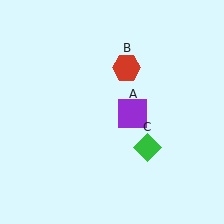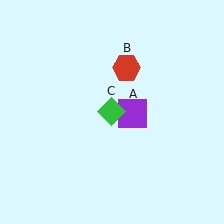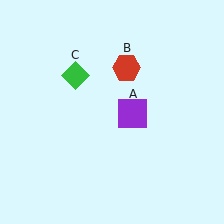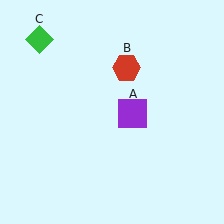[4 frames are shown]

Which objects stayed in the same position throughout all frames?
Purple square (object A) and red hexagon (object B) remained stationary.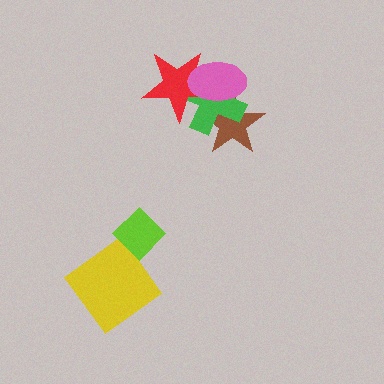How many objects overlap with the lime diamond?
0 objects overlap with the lime diamond.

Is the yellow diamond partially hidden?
No, no other shape covers it.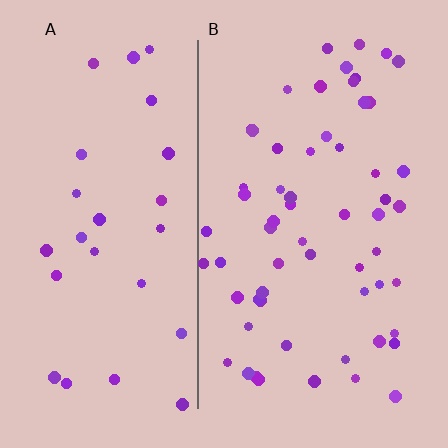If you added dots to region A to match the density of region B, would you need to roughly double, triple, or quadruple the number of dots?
Approximately double.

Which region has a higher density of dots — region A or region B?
B (the right).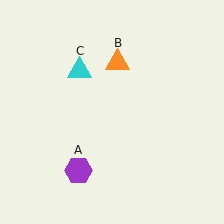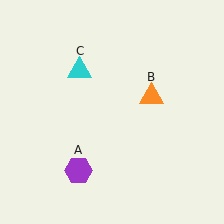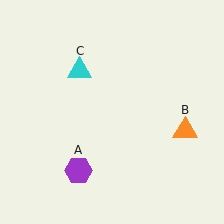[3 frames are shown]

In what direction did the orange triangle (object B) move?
The orange triangle (object B) moved down and to the right.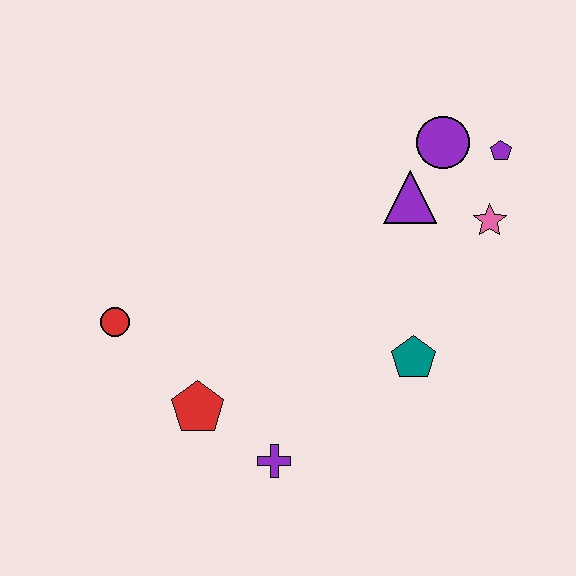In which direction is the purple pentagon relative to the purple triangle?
The purple pentagon is to the right of the purple triangle.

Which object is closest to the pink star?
The purple pentagon is closest to the pink star.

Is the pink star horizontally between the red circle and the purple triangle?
No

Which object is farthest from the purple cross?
The purple pentagon is farthest from the purple cross.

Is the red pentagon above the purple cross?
Yes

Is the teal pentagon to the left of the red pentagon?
No